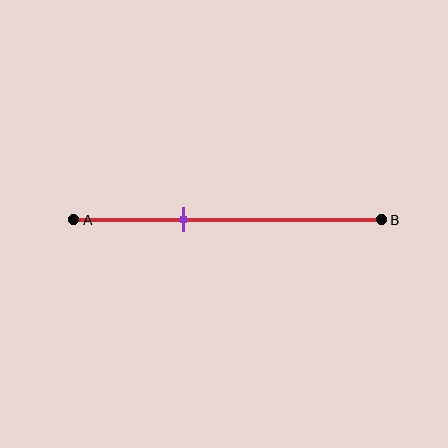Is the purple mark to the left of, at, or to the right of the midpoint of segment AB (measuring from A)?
The purple mark is to the left of the midpoint of segment AB.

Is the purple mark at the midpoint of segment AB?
No, the mark is at about 35% from A, not at the 50% midpoint.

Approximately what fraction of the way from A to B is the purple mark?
The purple mark is approximately 35% of the way from A to B.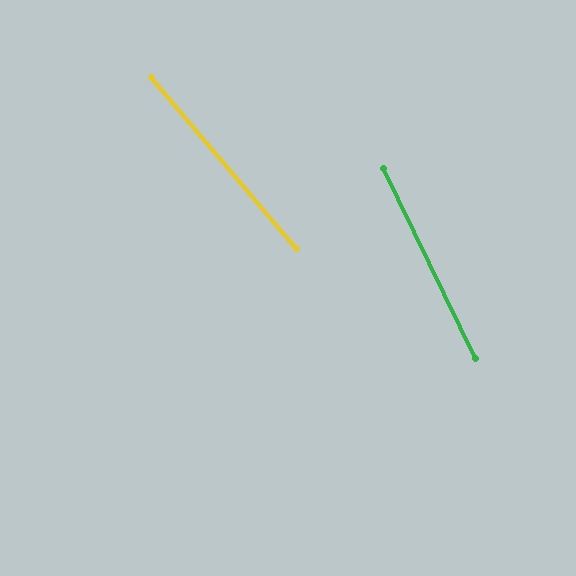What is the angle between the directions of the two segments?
Approximately 14 degrees.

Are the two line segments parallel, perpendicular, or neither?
Neither parallel nor perpendicular — they differ by about 14°.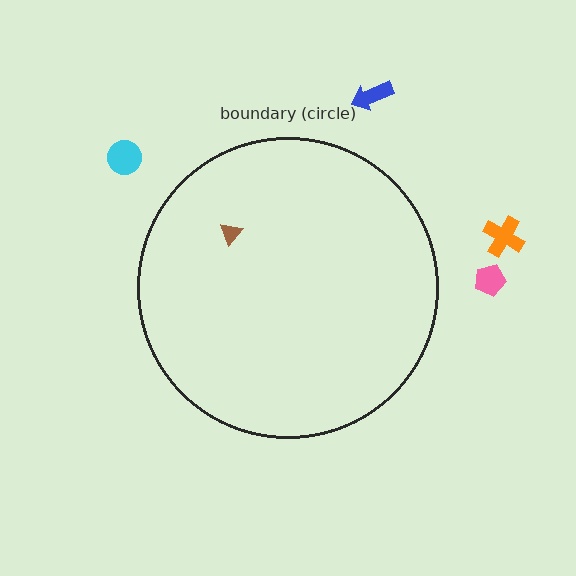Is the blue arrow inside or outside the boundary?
Outside.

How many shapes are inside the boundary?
1 inside, 4 outside.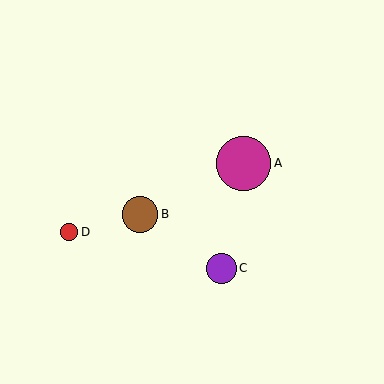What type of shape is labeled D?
Shape D is a red circle.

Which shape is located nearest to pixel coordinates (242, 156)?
The magenta circle (labeled A) at (243, 163) is nearest to that location.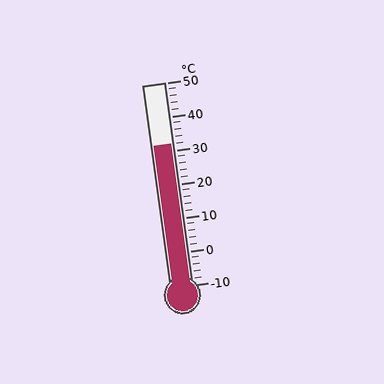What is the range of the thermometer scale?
The thermometer scale ranges from -10°C to 50°C.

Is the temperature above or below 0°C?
The temperature is above 0°C.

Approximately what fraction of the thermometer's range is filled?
The thermometer is filled to approximately 70% of its range.